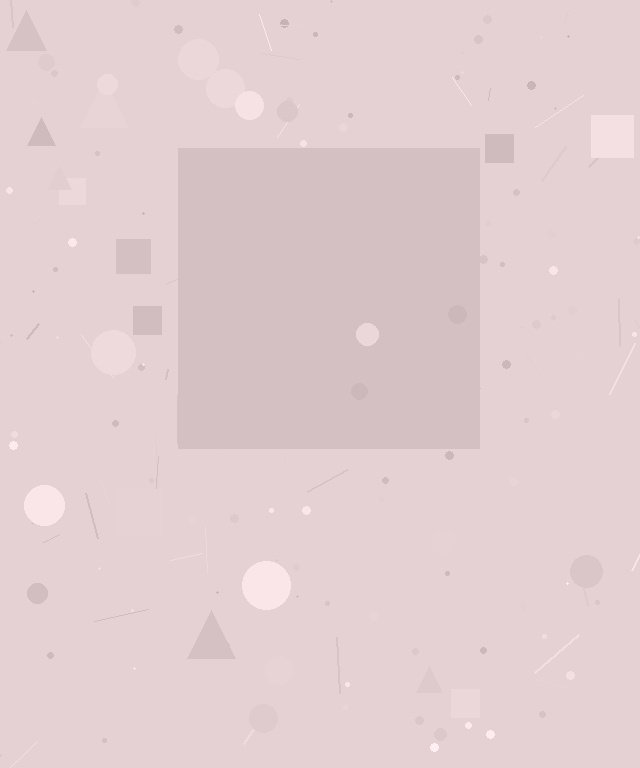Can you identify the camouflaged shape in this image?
The camouflaged shape is a square.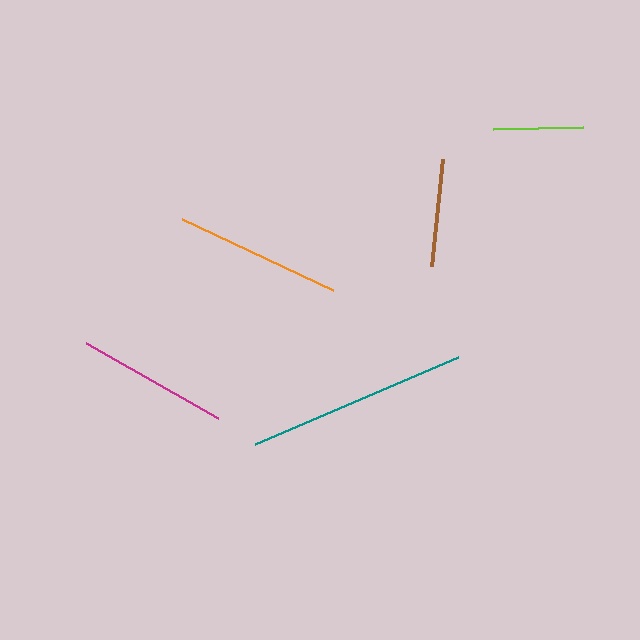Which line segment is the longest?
The teal line is the longest at approximately 221 pixels.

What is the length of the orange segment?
The orange segment is approximately 167 pixels long.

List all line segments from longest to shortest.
From longest to shortest: teal, orange, magenta, brown, lime.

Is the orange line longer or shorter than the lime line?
The orange line is longer than the lime line.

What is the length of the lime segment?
The lime segment is approximately 89 pixels long.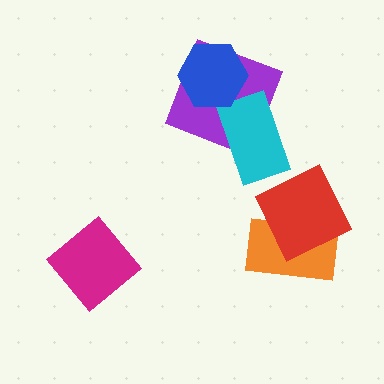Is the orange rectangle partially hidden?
Yes, it is partially covered by another shape.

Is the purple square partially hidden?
Yes, it is partially covered by another shape.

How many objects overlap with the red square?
1 object overlaps with the red square.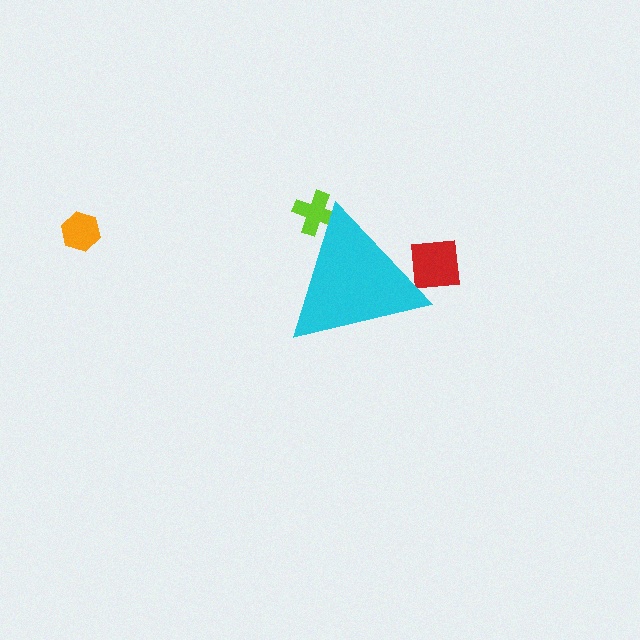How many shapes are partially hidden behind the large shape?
2 shapes are partially hidden.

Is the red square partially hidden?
Yes, the red square is partially hidden behind the cyan triangle.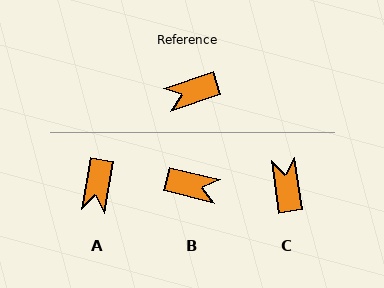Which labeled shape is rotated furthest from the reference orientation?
B, about 148 degrees away.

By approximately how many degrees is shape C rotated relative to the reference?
Approximately 101 degrees clockwise.